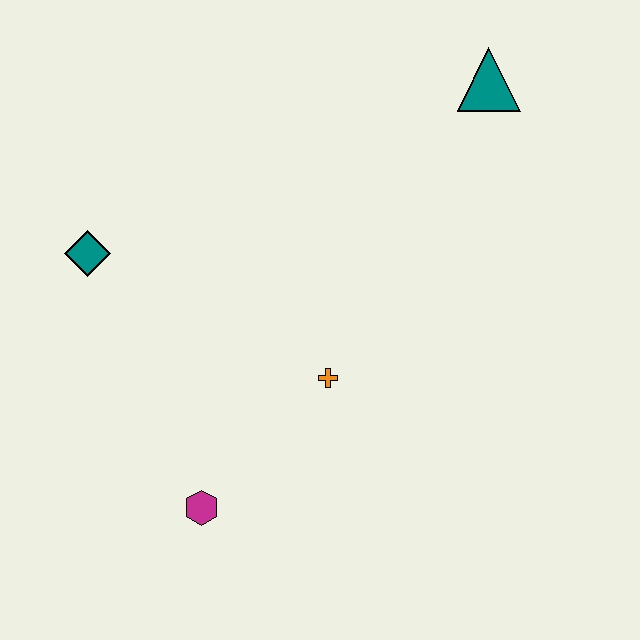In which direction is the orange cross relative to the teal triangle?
The orange cross is below the teal triangle.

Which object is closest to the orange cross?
The magenta hexagon is closest to the orange cross.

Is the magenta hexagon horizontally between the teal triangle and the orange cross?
No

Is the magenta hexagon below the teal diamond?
Yes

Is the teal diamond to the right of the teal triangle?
No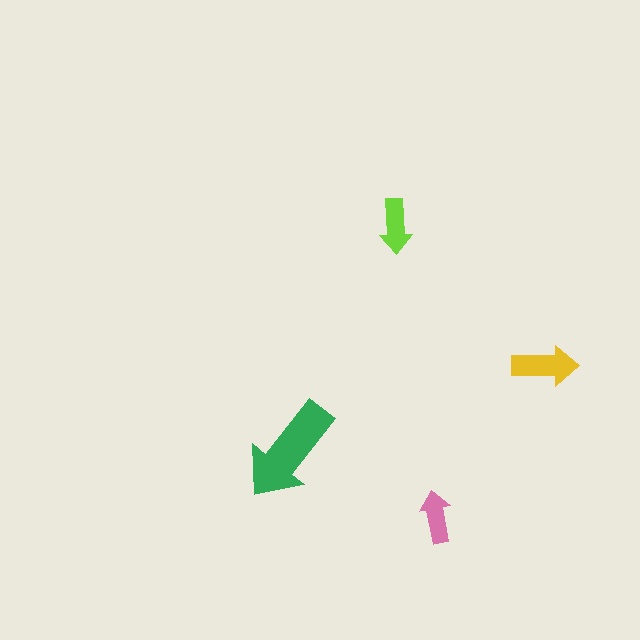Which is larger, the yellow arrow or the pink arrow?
The yellow one.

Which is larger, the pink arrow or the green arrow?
The green one.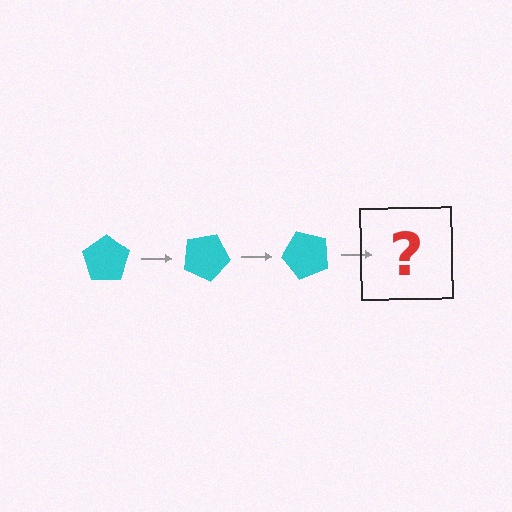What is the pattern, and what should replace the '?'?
The pattern is that the pentagon rotates 25 degrees each step. The '?' should be a cyan pentagon rotated 75 degrees.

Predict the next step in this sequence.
The next step is a cyan pentagon rotated 75 degrees.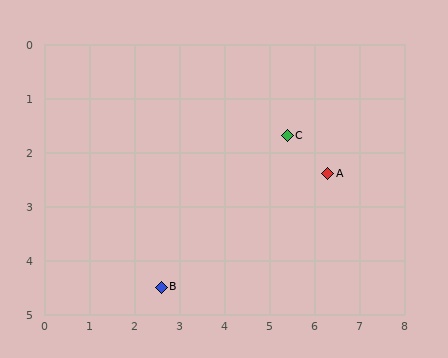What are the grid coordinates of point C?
Point C is at approximately (5.4, 1.7).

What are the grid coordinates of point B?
Point B is at approximately (2.6, 4.5).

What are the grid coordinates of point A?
Point A is at approximately (6.3, 2.4).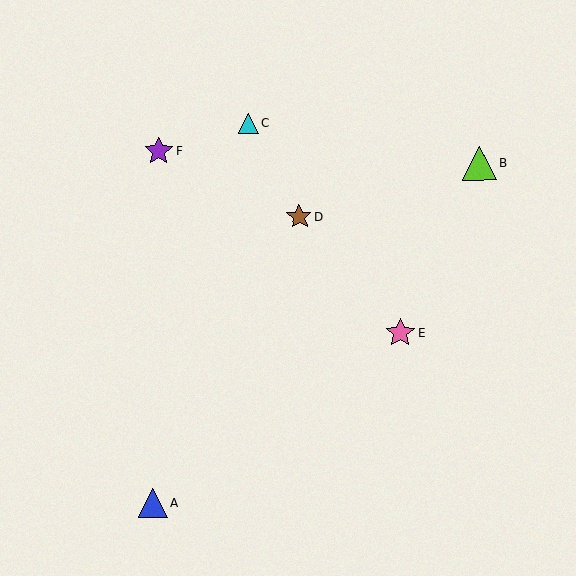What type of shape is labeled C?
Shape C is a cyan triangle.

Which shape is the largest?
The lime triangle (labeled B) is the largest.